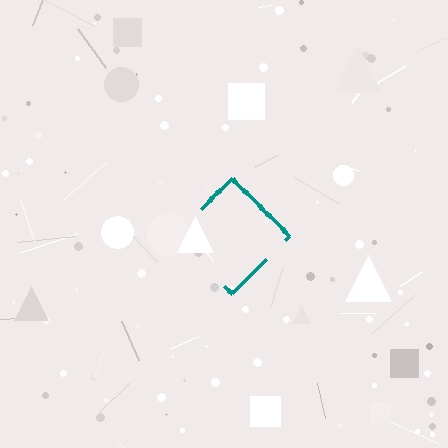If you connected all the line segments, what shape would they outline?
They would outline a diamond.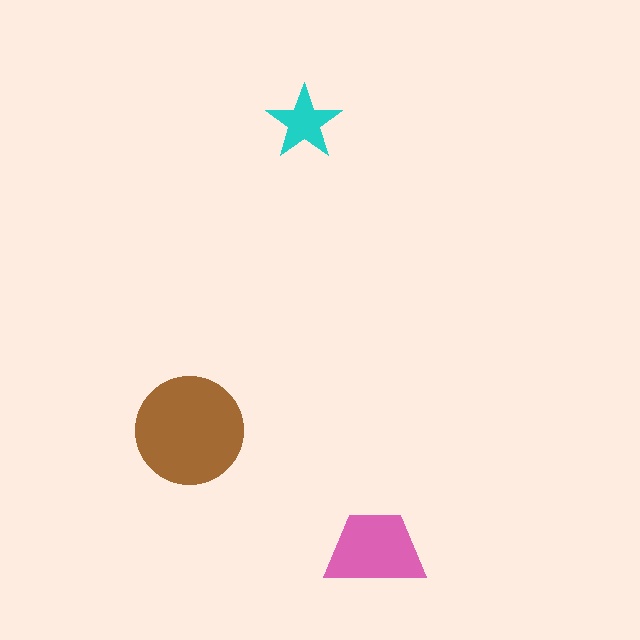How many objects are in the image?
There are 3 objects in the image.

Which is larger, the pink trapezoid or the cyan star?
The pink trapezoid.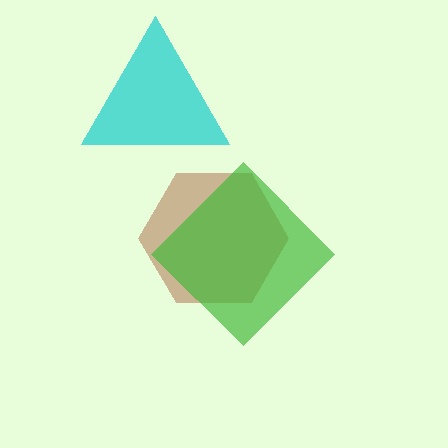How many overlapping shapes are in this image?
There are 3 overlapping shapes in the image.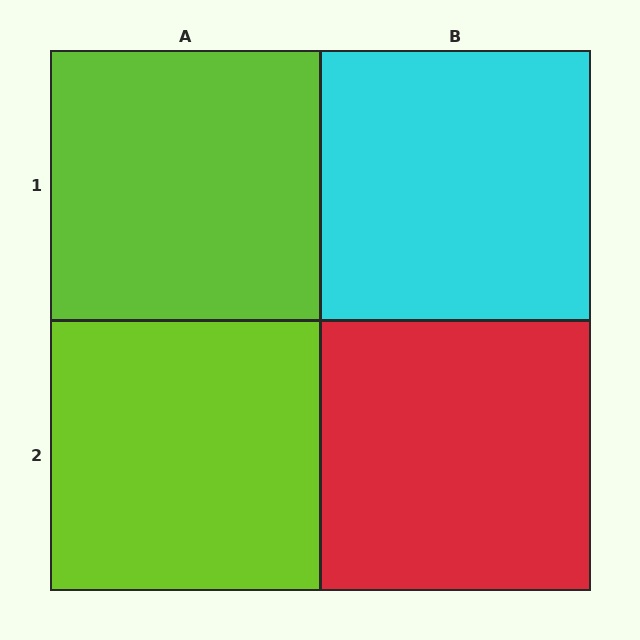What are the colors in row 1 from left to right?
Lime, cyan.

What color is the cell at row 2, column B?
Red.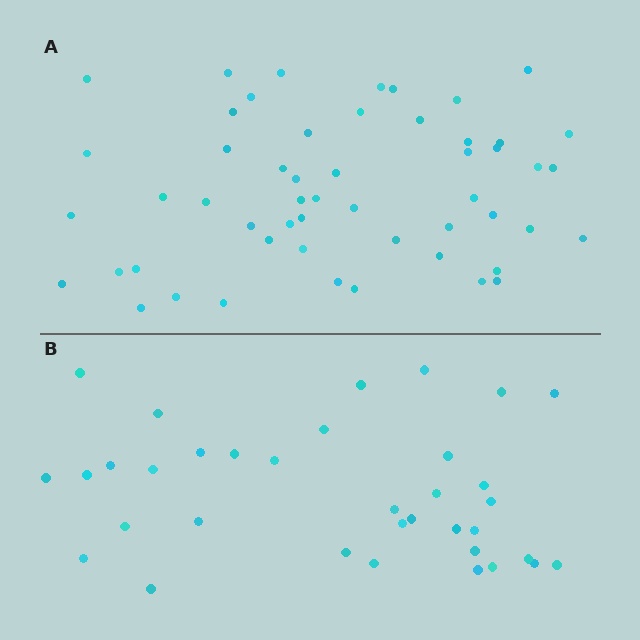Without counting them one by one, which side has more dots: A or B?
Region A (the top region) has more dots.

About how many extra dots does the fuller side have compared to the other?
Region A has approximately 20 more dots than region B.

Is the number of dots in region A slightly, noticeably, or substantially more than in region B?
Region A has substantially more. The ratio is roughly 1.5 to 1.